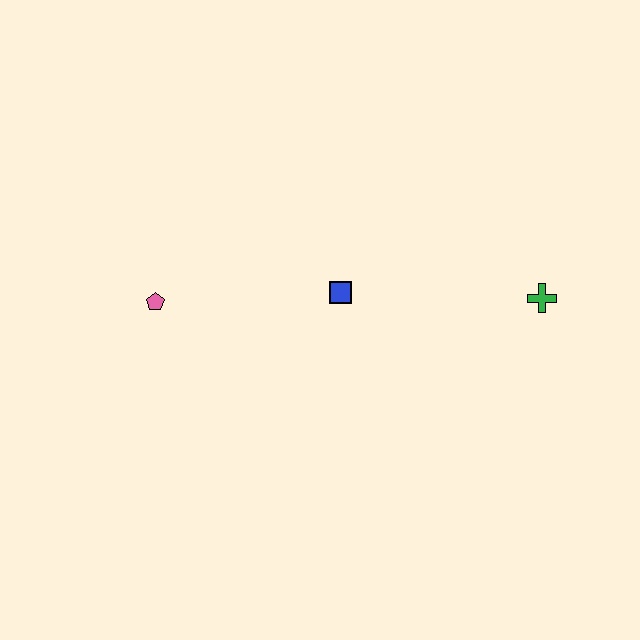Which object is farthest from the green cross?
The pink pentagon is farthest from the green cross.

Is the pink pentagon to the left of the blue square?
Yes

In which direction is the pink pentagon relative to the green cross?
The pink pentagon is to the left of the green cross.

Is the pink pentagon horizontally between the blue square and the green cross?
No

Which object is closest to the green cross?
The blue square is closest to the green cross.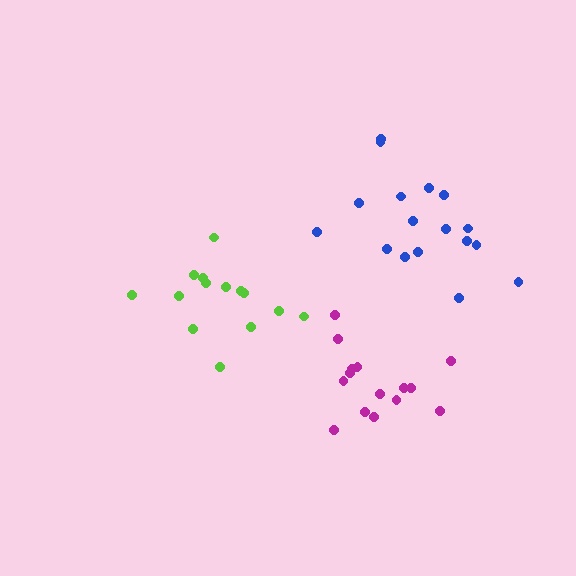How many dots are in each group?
Group 1: 15 dots, Group 2: 14 dots, Group 3: 17 dots (46 total).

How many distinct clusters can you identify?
There are 3 distinct clusters.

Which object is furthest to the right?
The magenta cluster is rightmost.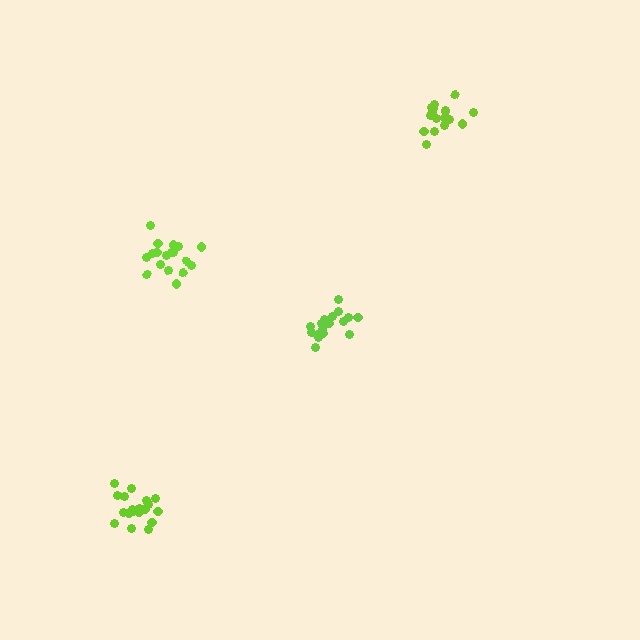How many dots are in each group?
Group 1: 18 dots, Group 2: 19 dots, Group 3: 19 dots, Group 4: 17 dots (73 total).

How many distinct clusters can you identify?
There are 4 distinct clusters.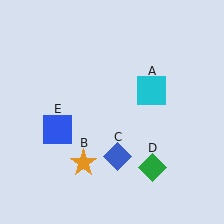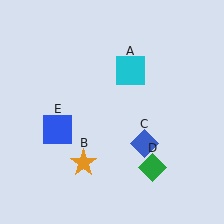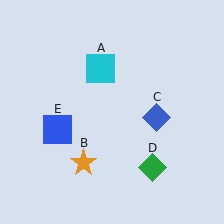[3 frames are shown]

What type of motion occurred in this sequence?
The cyan square (object A), blue diamond (object C) rotated counterclockwise around the center of the scene.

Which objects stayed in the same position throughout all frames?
Orange star (object B) and green diamond (object D) and blue square (object E) remained stationary.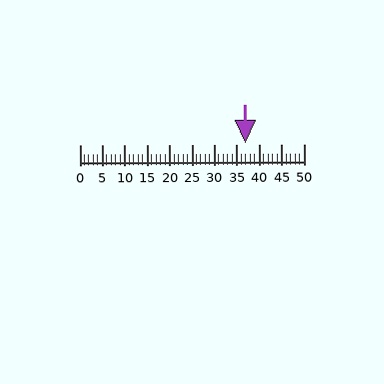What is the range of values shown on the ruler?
The ruler shows values from 0 to 50.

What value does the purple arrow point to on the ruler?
The purple arrow points to approximately 37.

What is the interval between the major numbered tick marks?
The major tick marks are spaced 5 units apart.